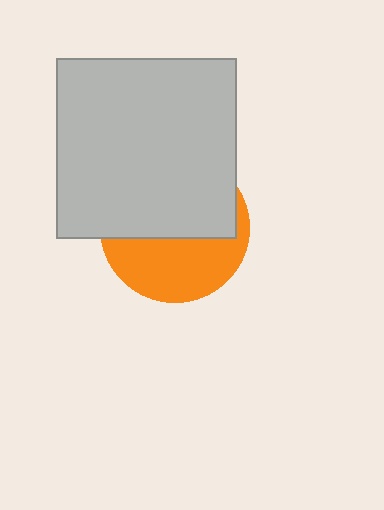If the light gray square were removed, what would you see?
You would see the complete orange circle.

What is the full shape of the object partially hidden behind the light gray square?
The partially hidden object is an orange circle.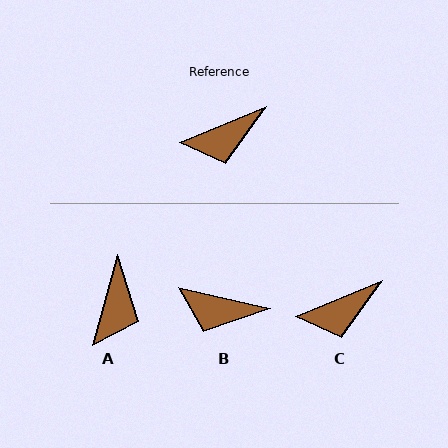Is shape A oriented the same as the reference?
No, it is off by about 52 degrees.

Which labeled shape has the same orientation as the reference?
C.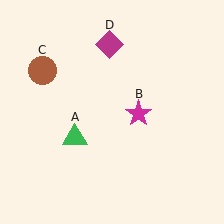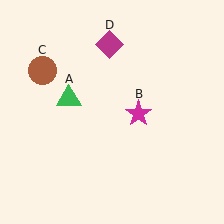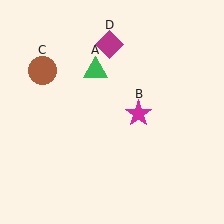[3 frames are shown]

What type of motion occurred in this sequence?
The green triangle (object A) rotated clockwise around the center of the scene.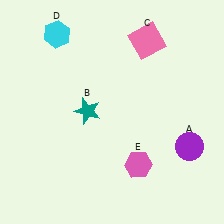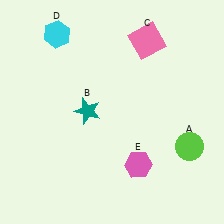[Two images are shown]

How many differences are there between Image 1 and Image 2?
There is 1 difference between the two images.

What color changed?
The circle (A) changed from purple in Image 1 to lime in Image 2.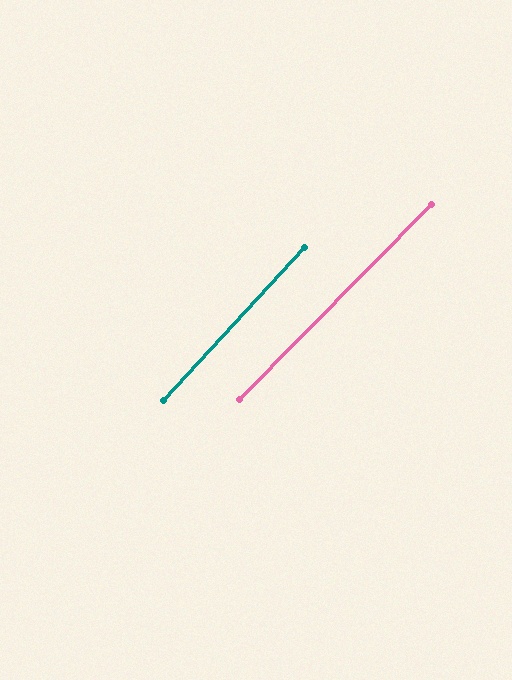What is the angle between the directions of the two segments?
Approximately 2 degrees.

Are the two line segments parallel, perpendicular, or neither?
Parallel — their directions differ by only 1.9°.